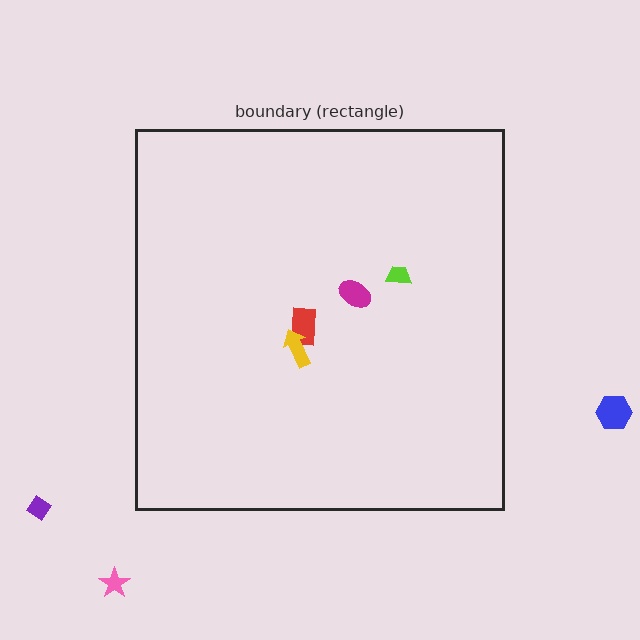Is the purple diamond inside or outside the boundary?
Outside.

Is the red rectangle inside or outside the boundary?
Inside.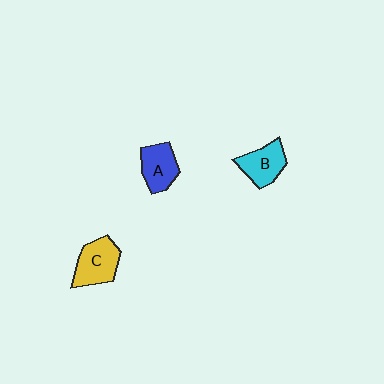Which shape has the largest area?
Shape C (yellow).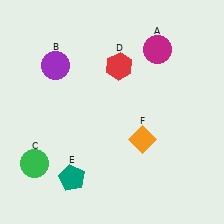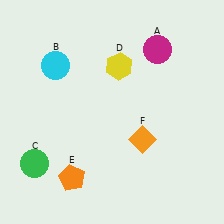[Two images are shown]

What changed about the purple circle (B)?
In Image 1, B is purple. In Image 2, it changed to cyan.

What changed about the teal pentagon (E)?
In Image 1, E is teal. In Image 2, it changed to orange.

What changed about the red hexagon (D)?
In Image 1, D is red. In Image 2, it changed to yellow.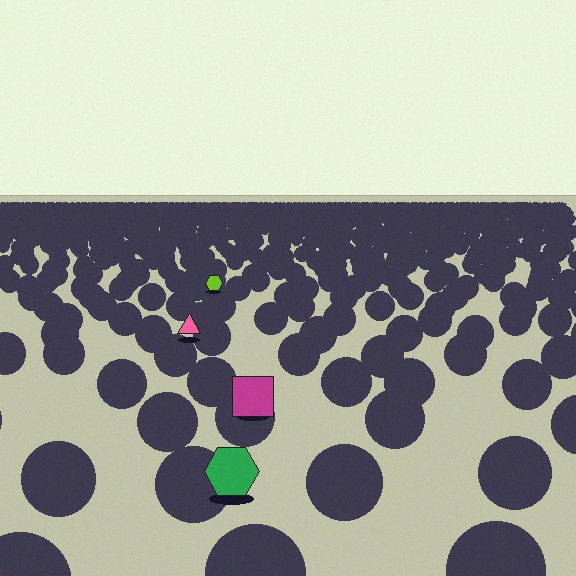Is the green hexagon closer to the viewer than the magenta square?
Yes. The green hexagon is closer — you can tell from the texture gradient: the ground texture is coarser near it.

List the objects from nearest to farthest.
From nearest to farthest: the green hexagon, the magenta square, the pink triangle, the lime hexagon.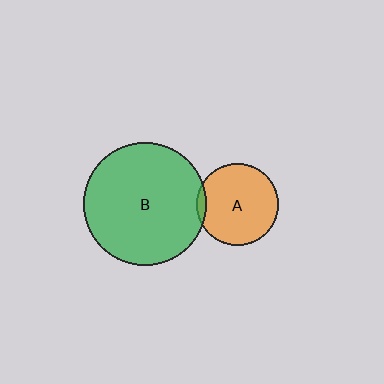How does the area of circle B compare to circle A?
Approximately 2.2 times.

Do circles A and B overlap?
Yes.